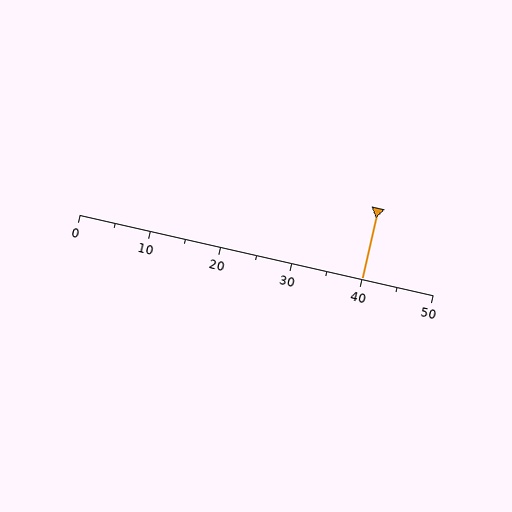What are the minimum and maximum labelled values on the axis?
The axis runs from 0 to 50.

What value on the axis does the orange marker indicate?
The marker indicates approximately 40.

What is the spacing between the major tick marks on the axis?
The major ticks are spaced 10 apart.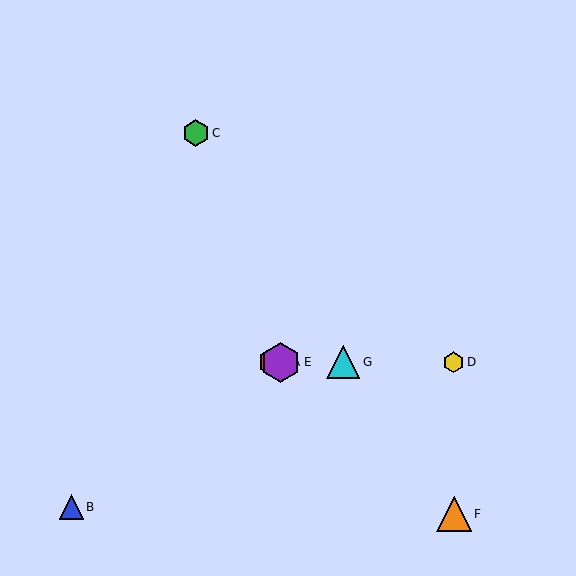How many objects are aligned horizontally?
4 objects (A, D, E, G) are aligned horizontally.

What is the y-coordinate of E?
Object E is at y≈362.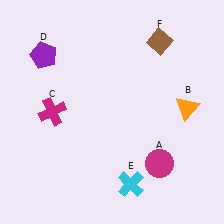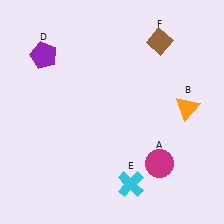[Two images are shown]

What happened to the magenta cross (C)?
The magenta cross (C) was removed in Image 2. It was in the top-left area of Image 1.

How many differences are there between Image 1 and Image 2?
There is 1 difference between the two images.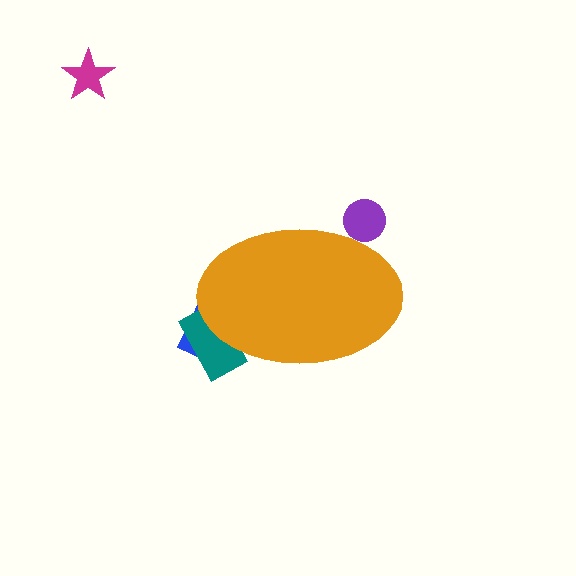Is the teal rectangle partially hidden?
Yes, the teal rectangle is partially hidden behind the orange ellipse.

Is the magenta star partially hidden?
No, the magenta star is fully visible.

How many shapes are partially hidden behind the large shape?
3 shapes are partially hidden.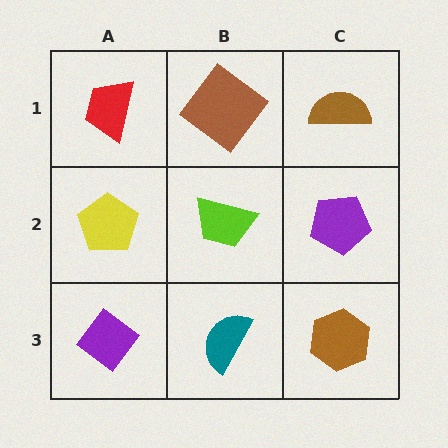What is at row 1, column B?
A brown diamond.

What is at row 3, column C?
A brown hexagon.